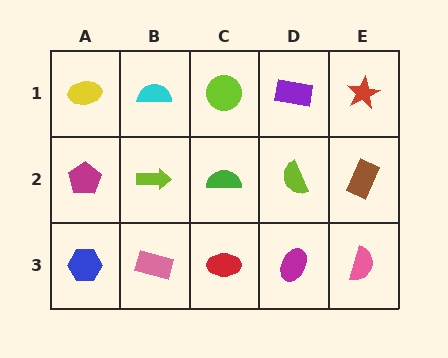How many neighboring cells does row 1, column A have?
2.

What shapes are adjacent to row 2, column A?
A yellow ellipse (row 1, column A), a blue hexagon (row 3, column A), a lime arrow (row 2, column B).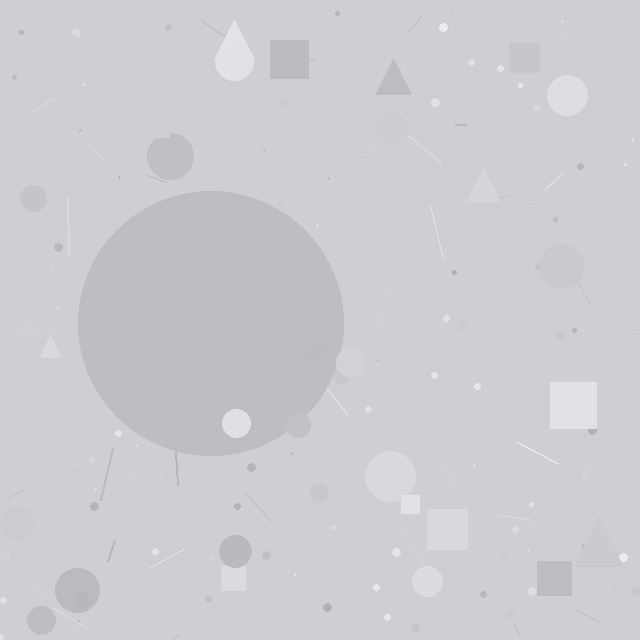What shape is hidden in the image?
A circle is hidden in the image.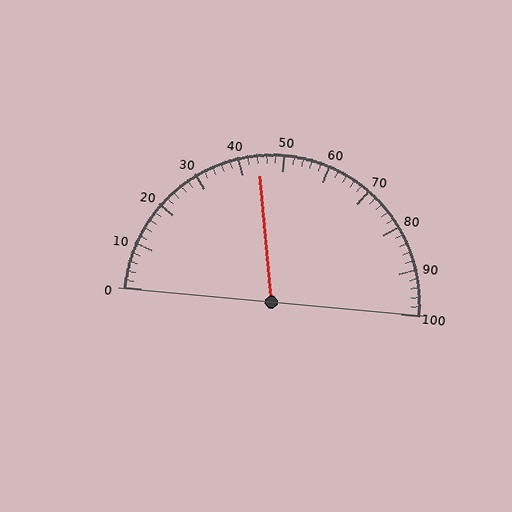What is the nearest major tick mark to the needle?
The nearest major tick mark is 40.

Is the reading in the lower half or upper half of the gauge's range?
The reading is in the lower half of the range (0 to 100).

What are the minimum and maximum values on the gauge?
The gauge ranges from 0 to 100.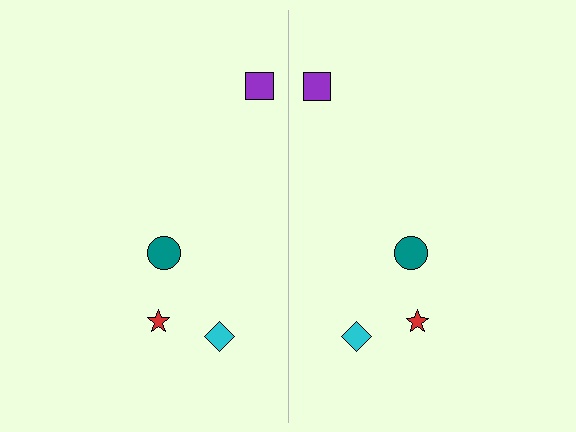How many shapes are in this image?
There are 8 shapes in this image.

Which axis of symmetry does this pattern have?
The pattern has a vertical axis of symmetry running through the center of the image.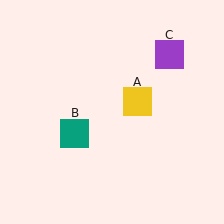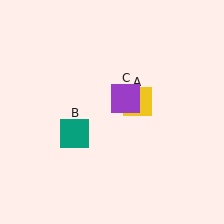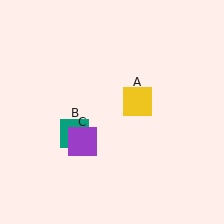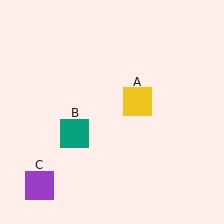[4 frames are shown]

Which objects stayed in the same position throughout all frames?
Yellow square (object A) and teal square (object B) remained stationary.